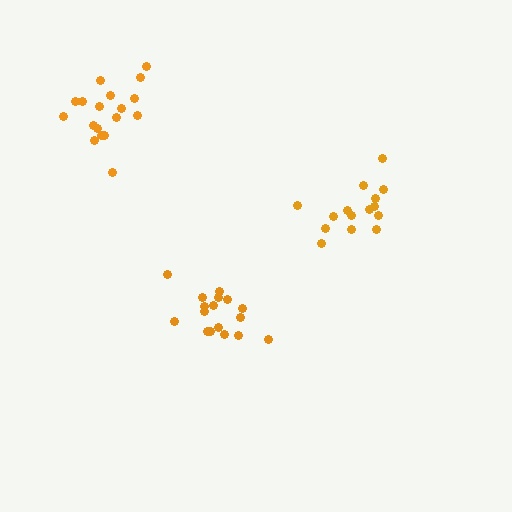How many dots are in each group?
Group 1: 18 dots, Group 2: 15 dots, Group 3: 17 dots (50 total).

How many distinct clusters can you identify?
There are 3 distinct clusters.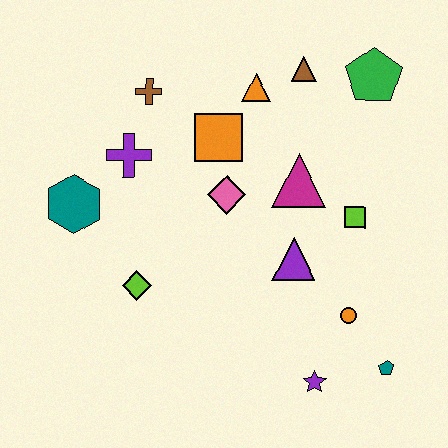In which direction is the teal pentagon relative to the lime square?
The teal pentagon is below the lime square.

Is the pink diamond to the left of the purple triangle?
Yes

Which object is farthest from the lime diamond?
The green pentagon is farthest from the lime diamond.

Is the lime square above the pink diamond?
No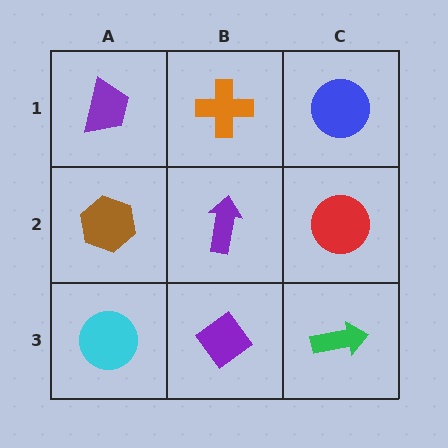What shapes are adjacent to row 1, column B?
A purple arrow (row 2, column B), a purple trapezoid (row 1, column A), a blue circle (row 1, column C).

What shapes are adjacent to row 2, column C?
A blue circle (row 1, column C), a green arrow (row 3, column C), a purple arrow (row 2, column B).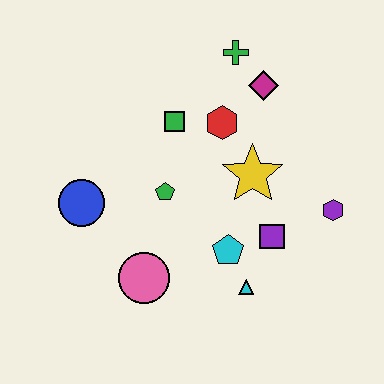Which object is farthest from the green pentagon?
The purple hexagon is farthest from the green pentagon.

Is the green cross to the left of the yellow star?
Yes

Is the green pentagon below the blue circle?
No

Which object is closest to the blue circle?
The green pentagon is closest to the blue circle.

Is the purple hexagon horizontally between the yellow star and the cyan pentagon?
No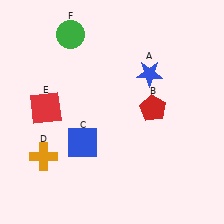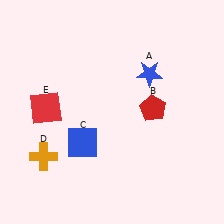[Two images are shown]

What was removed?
The green circle (F) was removed in Image 2.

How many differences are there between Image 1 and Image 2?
There is 1 difference between the two images.